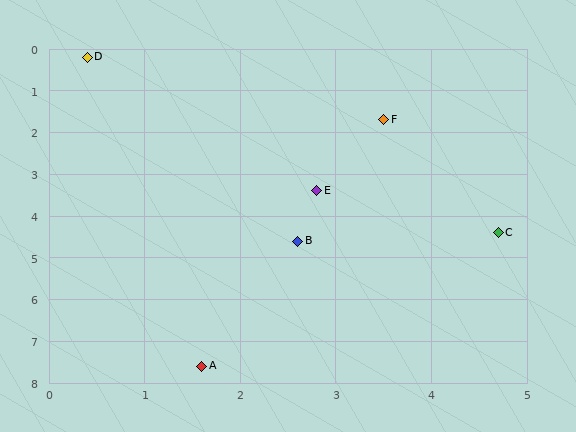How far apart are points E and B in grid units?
Points E and B are about 1.2 grid units apart.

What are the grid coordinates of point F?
Point F is at approximately (3.5, 1.7).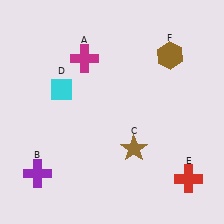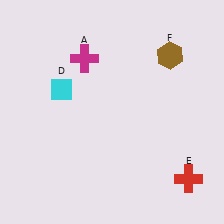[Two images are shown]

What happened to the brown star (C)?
The brown star (C) was removed in Image 2. It was in the bottom-right area of Image 1.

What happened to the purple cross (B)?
The purple cross (B) was removed in Image 2. It was in the bottom-left area of Image 1.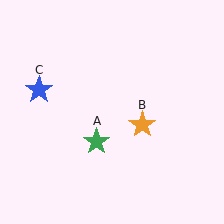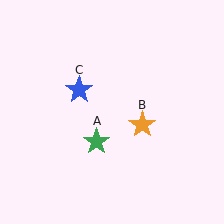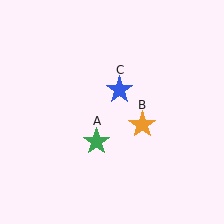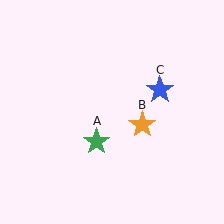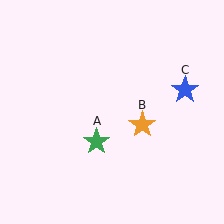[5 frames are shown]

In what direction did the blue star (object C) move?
The blue star (object C) moved right.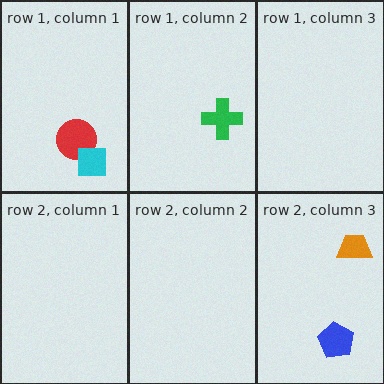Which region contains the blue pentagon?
The row 2, column 3 region.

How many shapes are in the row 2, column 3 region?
2.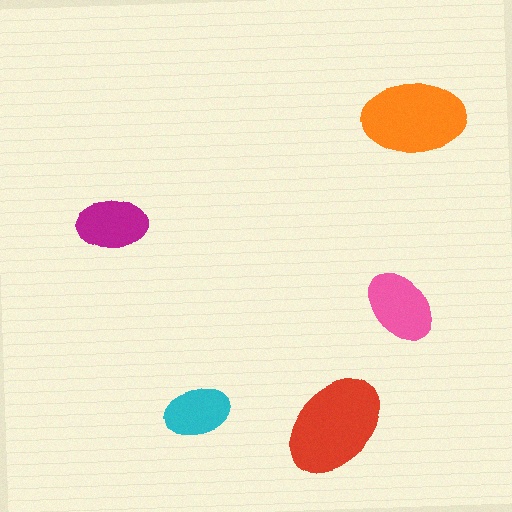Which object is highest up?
The orange ellipse is topmost.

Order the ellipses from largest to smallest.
the red one, the orange one, the pink one, the magenta one, the cyan one.